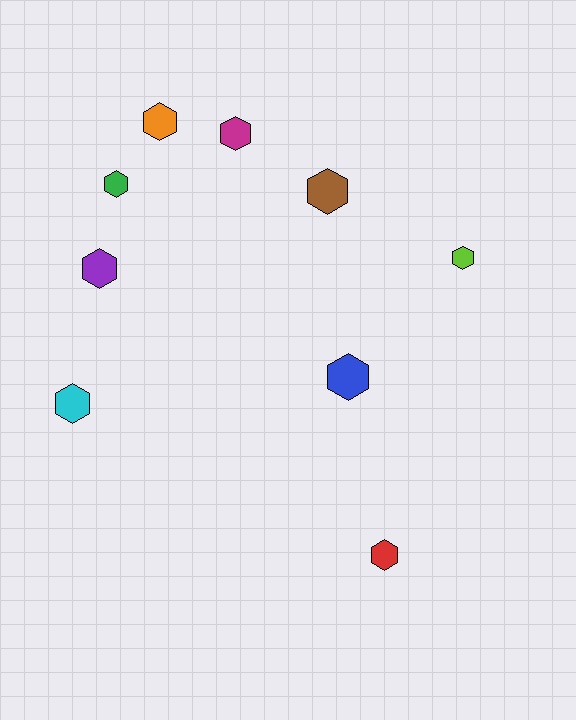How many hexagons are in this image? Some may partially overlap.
There are 9 hexagons.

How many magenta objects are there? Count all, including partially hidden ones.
There is 1 magenta object.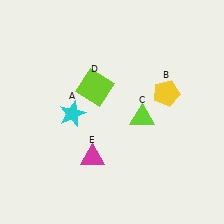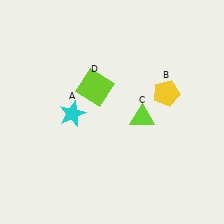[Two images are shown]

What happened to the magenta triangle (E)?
The magenta triangle (E) was removed in Image 2. It was in the bottom-left area of Image 1.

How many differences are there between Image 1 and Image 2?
There is 1 difference between the two images.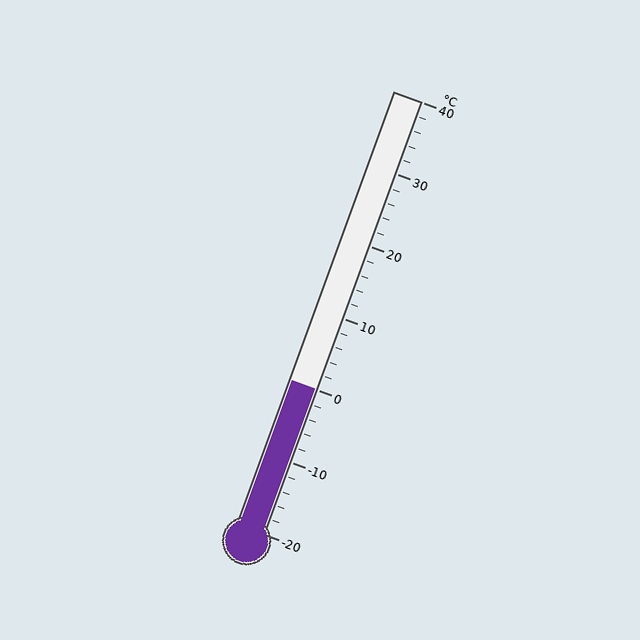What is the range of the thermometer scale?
The thermometer scale ranges from -20°C to 40°C.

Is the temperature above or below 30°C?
The temperature is below 30°C.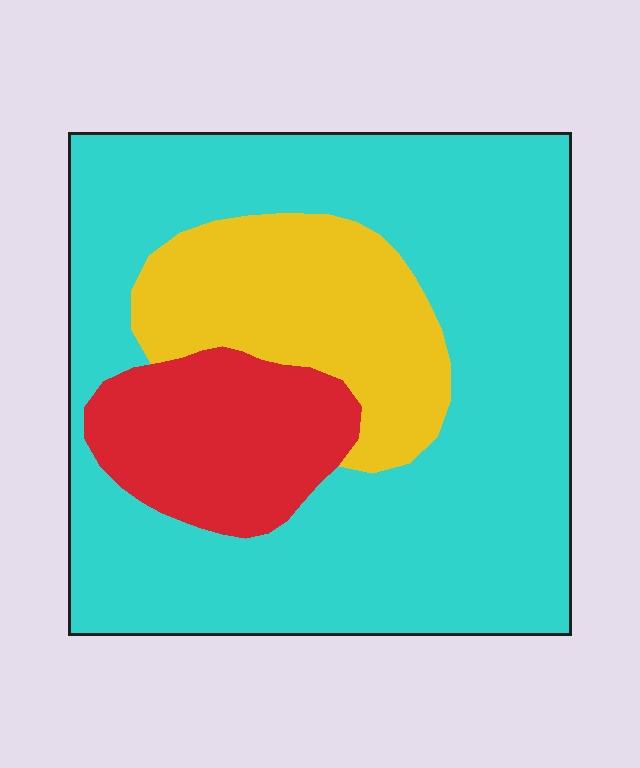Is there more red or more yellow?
Yellow.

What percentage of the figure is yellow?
Yellow covers about 20% of the figure.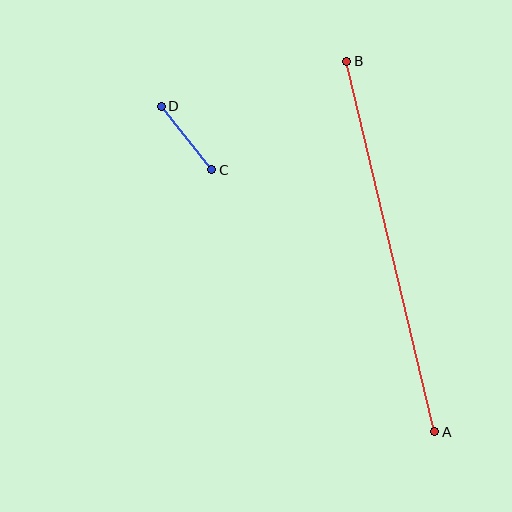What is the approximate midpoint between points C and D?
The midpoint is at approximately (186, 138) pixels.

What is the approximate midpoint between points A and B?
The midpoint is at approximately (391, 247) pixels.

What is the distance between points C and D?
The distance is approximately 82 pixels.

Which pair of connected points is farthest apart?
Points A and B are farthest apart.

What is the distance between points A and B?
The distance is approximately 380 pixels.